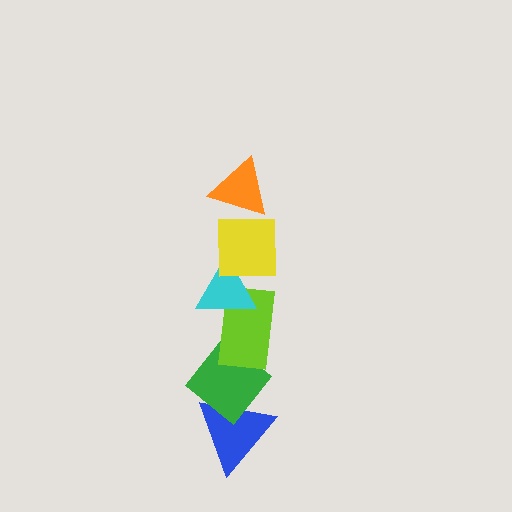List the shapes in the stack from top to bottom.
From top to bottom: the orange triangle, the yellow square, the cyan triangle, the lime rectangle, the green diamond, the blue triangle.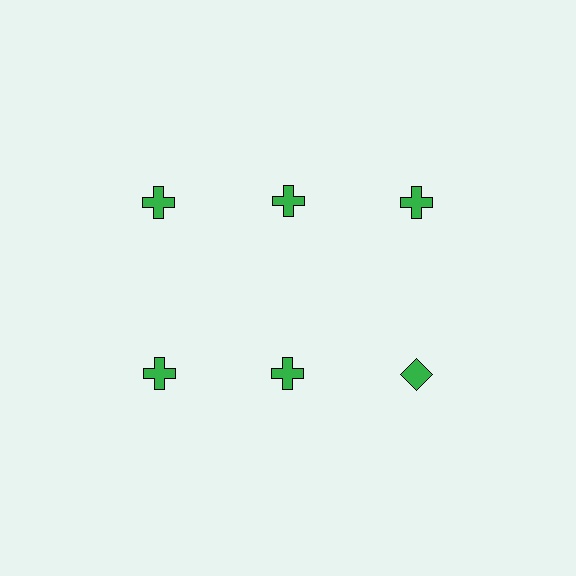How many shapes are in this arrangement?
There are 6 shapes arranged in a grid pattern.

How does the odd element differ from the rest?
It has a different shape: diamond instead of cross.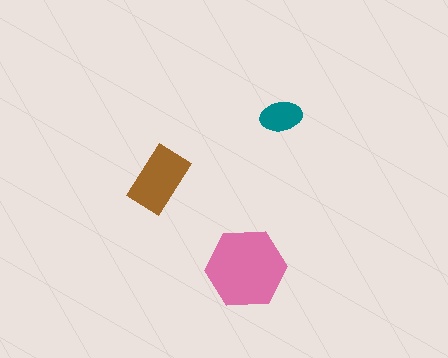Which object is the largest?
The pink hexagon.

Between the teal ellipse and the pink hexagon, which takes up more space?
The pink hexagon.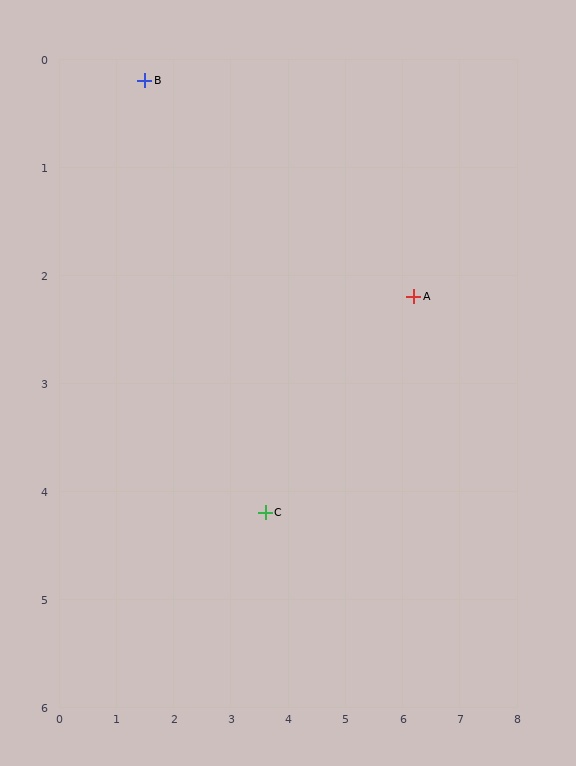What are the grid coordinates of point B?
Point B is at approximately (1.5, 0.2).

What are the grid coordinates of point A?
Point A is at approximately (6.2, 2.2).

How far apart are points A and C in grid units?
Points A and C are about 3.3 grid units apart.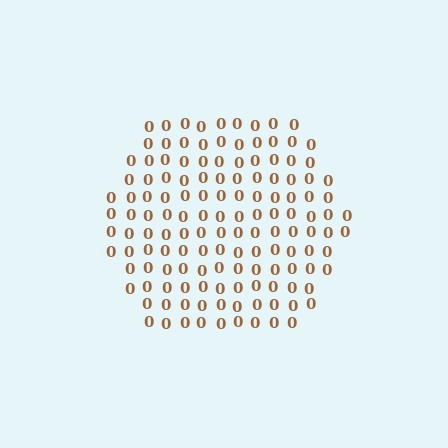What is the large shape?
The large shape is a hexagon.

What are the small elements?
The small elements are digit 0's.